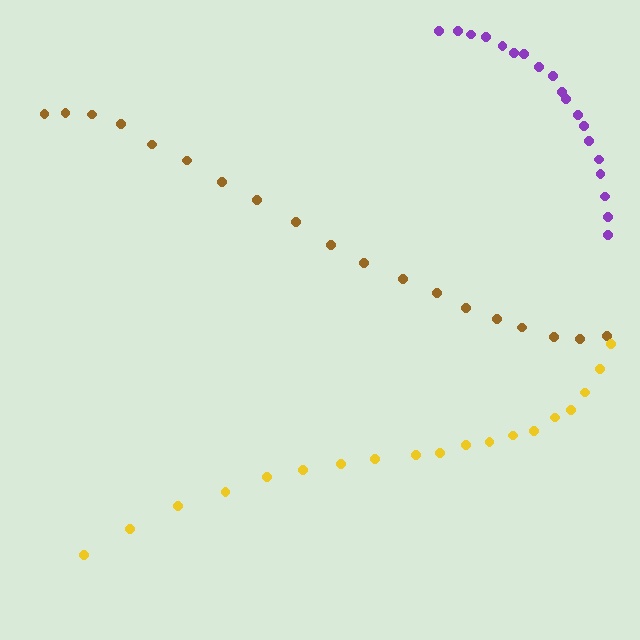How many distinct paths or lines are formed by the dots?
There are 3 distinct paths.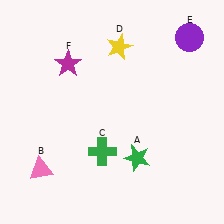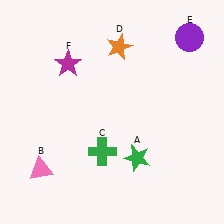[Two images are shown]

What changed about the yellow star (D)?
In Image 1, D is yellow. In Image 2, it changed to orange.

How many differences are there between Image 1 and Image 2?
There is 1 difference between the two images.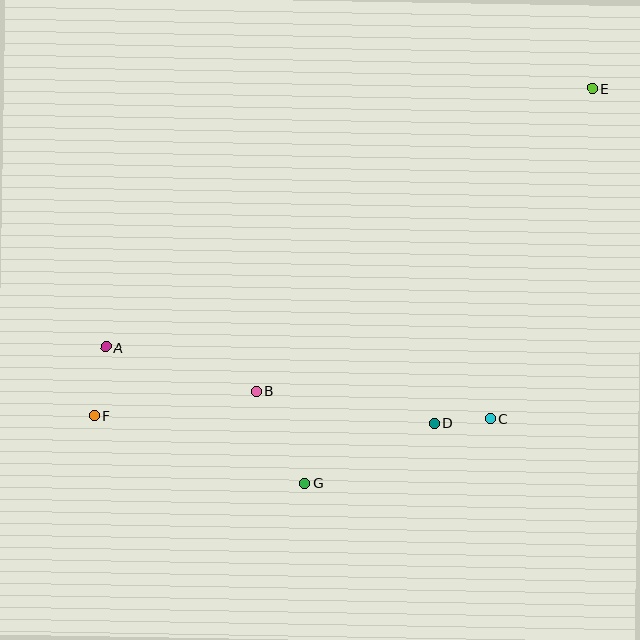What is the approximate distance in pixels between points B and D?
The distance between B and D is approximately 181 pixels.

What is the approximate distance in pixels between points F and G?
The distance between F and G is approximately 221 pixels.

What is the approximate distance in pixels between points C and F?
The distance between C and F is approximately 396 pixels.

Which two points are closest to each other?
Points C and D are closest to each other.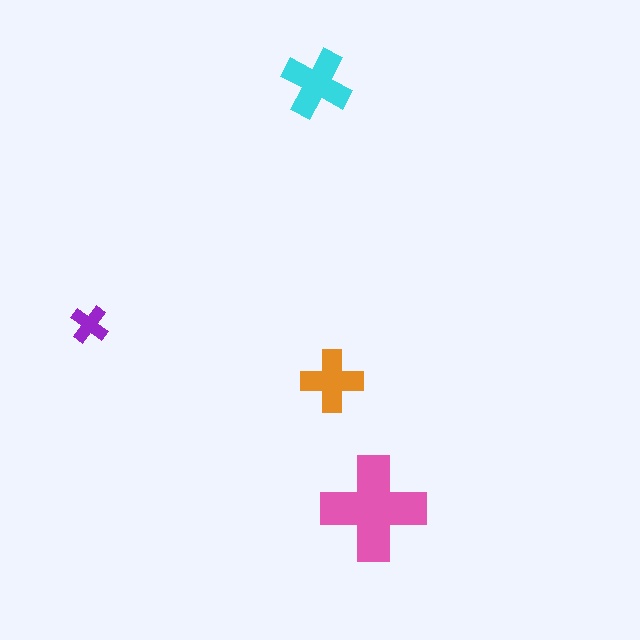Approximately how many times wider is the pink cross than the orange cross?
About 1.5 times wider.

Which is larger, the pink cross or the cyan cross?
The pink one.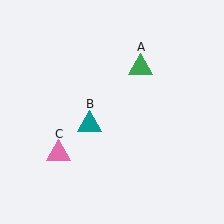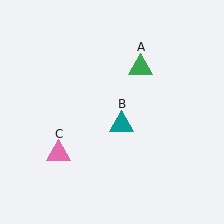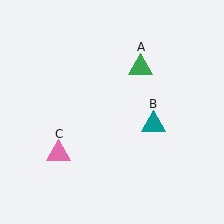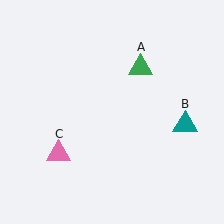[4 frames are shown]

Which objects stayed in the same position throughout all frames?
Green triangle (object A) and pink triangle (object C) remained stationary.